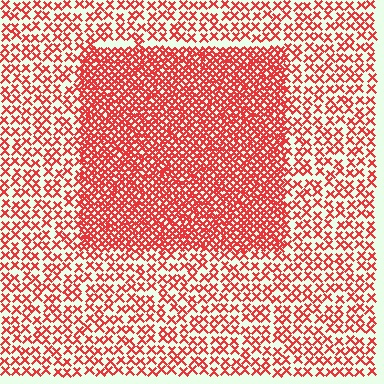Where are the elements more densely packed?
The elements are more densely packed inside the rectangle boundary.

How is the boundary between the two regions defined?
The boundary is defined by a change in element density (approximately 2.4x ratio). All elements are the same color, size, and shape.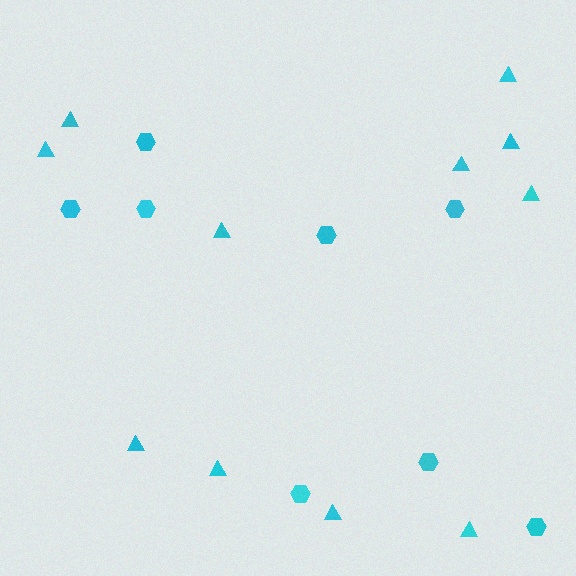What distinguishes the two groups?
There are 2 groups: one group of triangles (11) and one group of hexagons (8).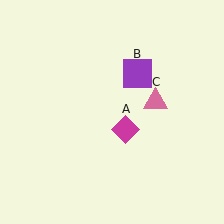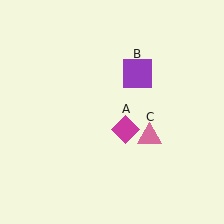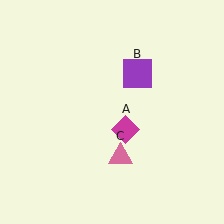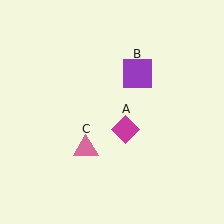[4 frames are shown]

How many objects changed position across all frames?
1 object changed position: pink triangle (object C).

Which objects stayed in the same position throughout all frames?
Magenta diamond (object A) and purple square (object B) remained stationary.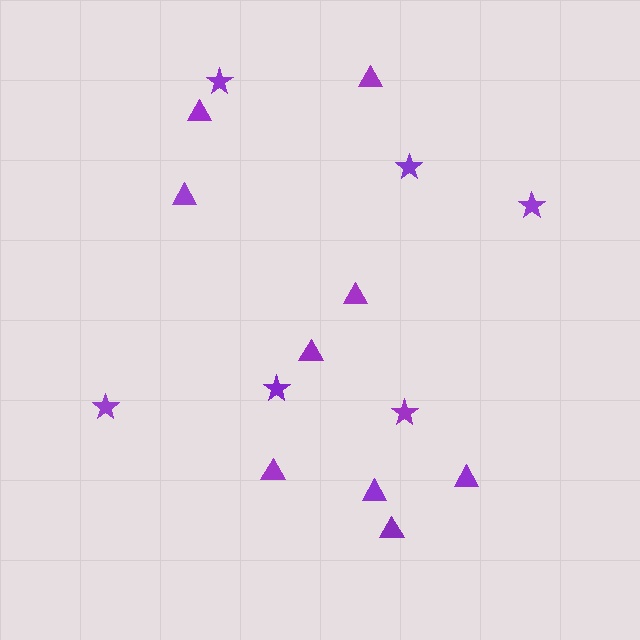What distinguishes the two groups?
There are 2 groups: one group of stars (6) and one group of triangles (9).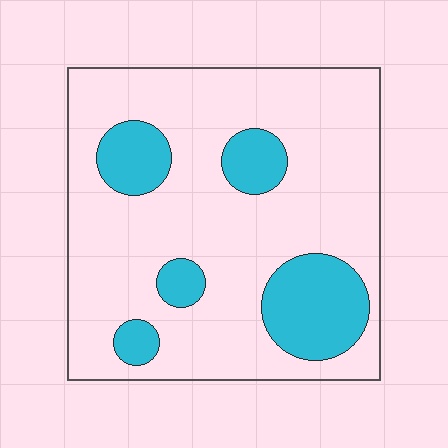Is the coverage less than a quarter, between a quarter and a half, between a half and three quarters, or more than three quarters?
Less than a quarter.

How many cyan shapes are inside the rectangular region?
5.